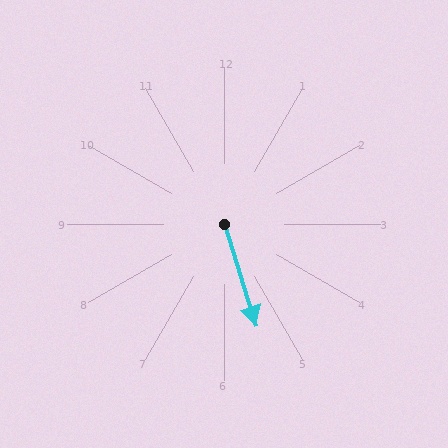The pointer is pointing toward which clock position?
Roughly 5 o'clock.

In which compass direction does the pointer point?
South.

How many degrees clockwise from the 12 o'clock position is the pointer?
Approximately 163 degrees.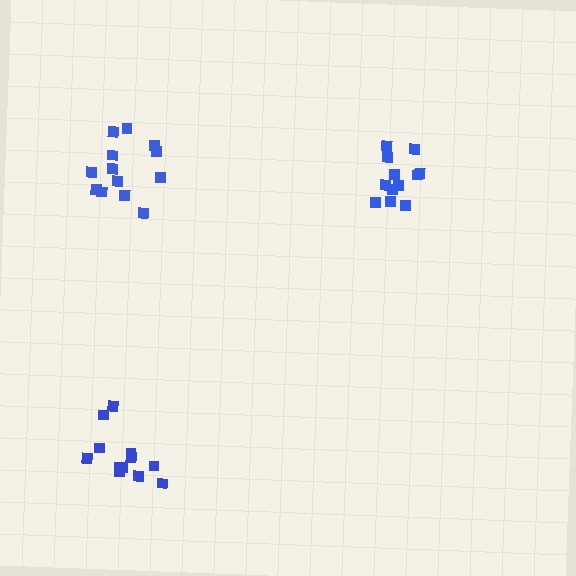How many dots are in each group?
Group 1: 12 dots, Group 2: 13 dots, Group 3: 12 dots (37 total).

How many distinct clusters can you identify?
There are 3 distinct clusters.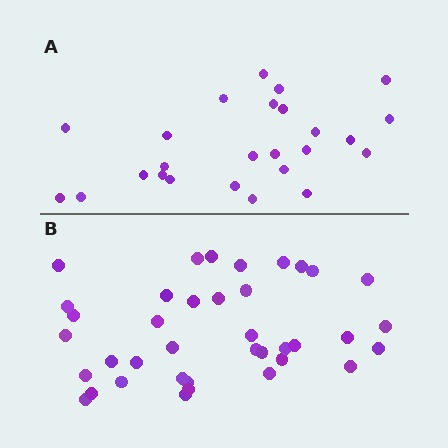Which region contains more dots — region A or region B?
Region B (the bottom region) has more dots.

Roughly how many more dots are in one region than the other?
Region B has approximately 15 more dots than region A.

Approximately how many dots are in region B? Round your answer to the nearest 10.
About 40 dots. (The exact count is 38, which rounds to 40.)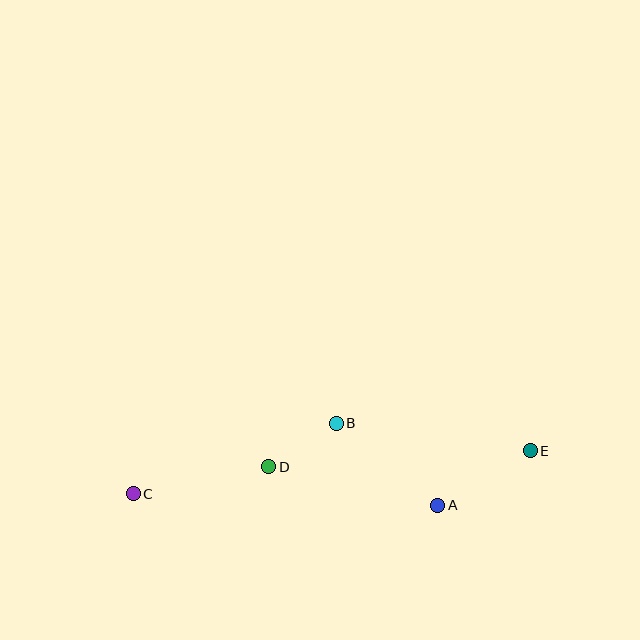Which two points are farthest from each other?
Points C and E are farthest from each other.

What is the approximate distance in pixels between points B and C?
The distance between B and C is approximately 215 pixels.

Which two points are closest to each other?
Points B and D are closest to each other.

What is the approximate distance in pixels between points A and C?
The distance between A and C is approximately 305 pixels.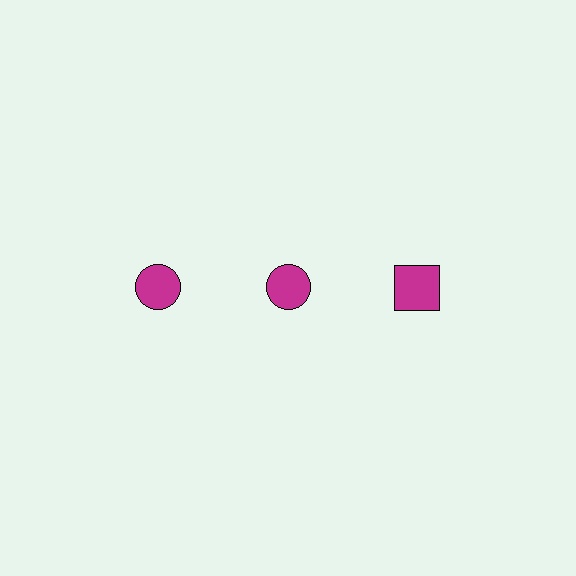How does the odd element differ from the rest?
It has a different shape: square instead of circle.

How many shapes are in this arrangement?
There are 3 shapes arranged in a grid pattern.